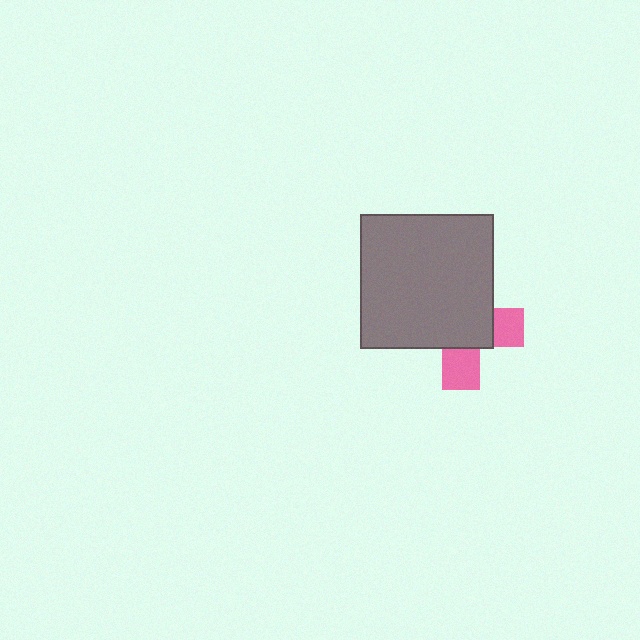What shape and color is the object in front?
The object in front is a gray square.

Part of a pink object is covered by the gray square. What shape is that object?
It is a cross.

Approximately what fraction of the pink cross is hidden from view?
Roughly 67% of the pink cross is hidden behind the gray square.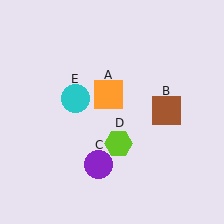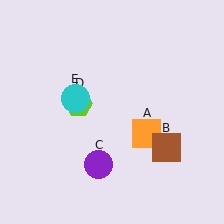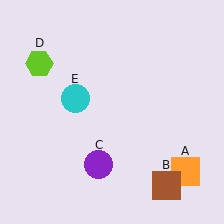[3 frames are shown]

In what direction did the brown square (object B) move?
The brown square (object B) moved down.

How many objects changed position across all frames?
3 objects changed position: orange square (object A), brown square (object B), lime hexagon (object D).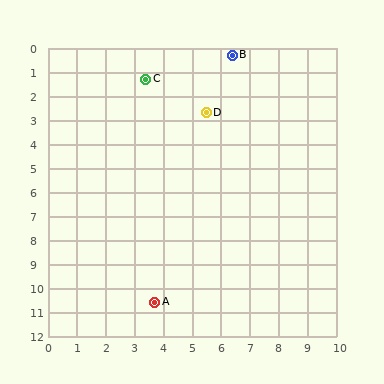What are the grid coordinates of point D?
Point D is at approximately (5.5, 2.7).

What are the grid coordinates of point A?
Point A is at approximately (3.7, 10.6).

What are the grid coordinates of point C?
Point C is at approximately (3.4, 1.3).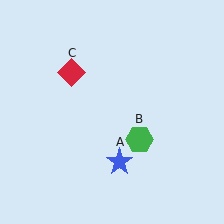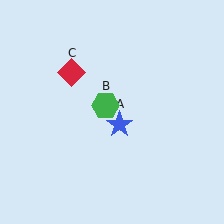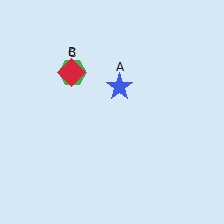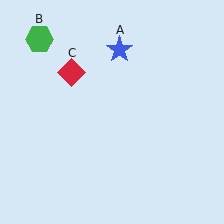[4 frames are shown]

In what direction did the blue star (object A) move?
The blue star (object A) moved up.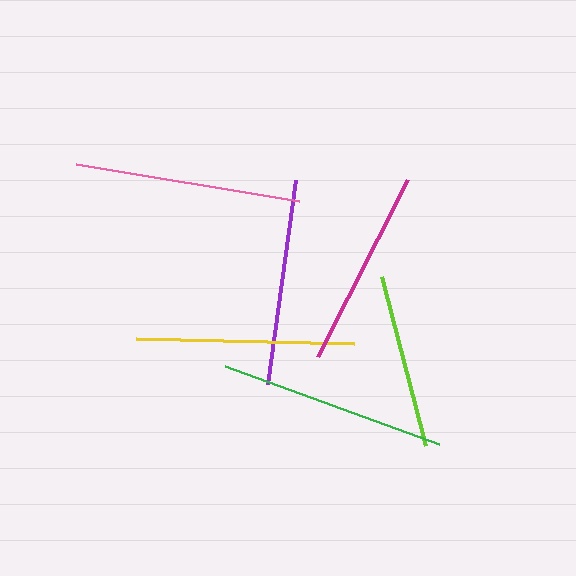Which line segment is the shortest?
The lime line is the shortest at approximately 175 pixels.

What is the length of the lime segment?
The lime segment is approximately 175 pixels long.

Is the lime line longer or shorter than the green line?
The green line is longer than the lime line.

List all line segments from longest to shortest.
From longest to shortest: green, pink, yellow, purple, magenta, lime.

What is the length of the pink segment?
The pink segment is approximately 226 pixels long.